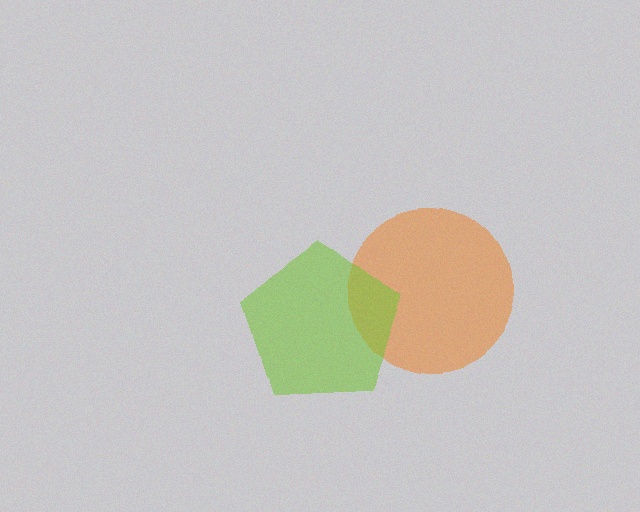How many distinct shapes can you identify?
There are 2 distinct shapes: an orange circle, a lime pentagon.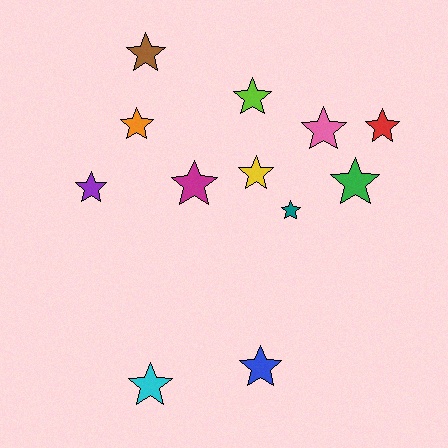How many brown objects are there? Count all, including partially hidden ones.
There is 1 brown object.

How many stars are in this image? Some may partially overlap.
There are 12 stars.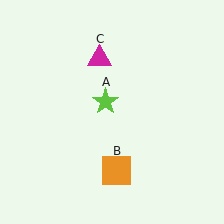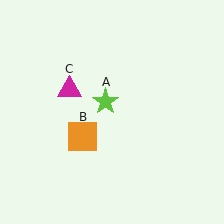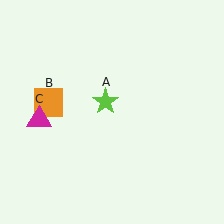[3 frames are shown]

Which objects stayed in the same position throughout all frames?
Lime star (object A) remained stationary.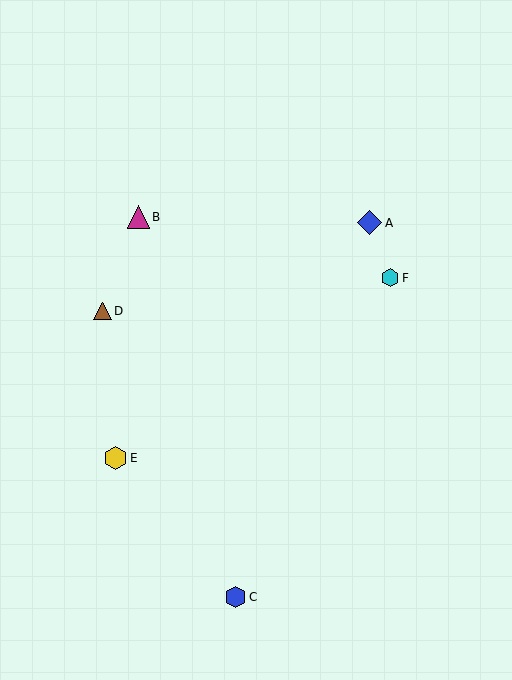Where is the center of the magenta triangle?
The center of the magenta triangle is at (138, 217).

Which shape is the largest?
The blue diamond (labeled A) is the largest.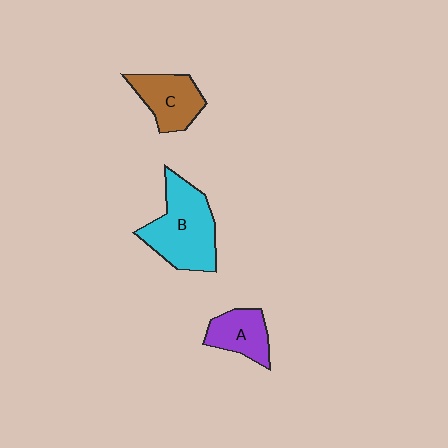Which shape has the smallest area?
Shape A (purple).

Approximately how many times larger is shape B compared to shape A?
Approximately 1.9 times.